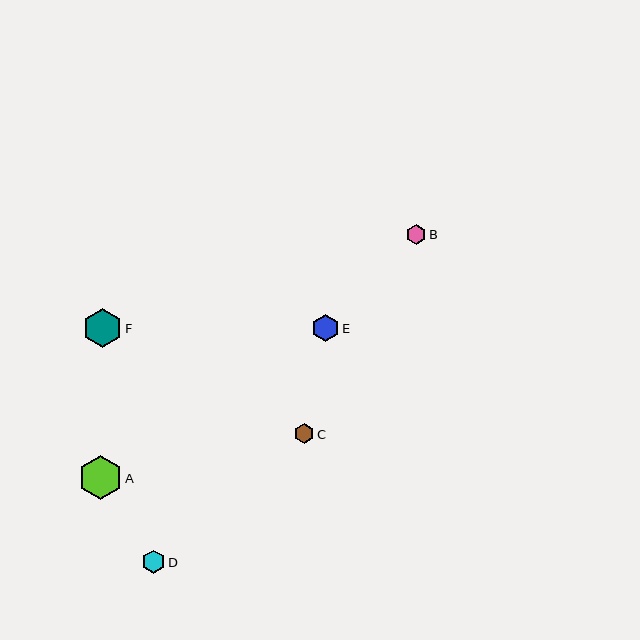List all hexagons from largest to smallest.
From largest to smallest: A, F, E, D, B, C.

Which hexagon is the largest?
Hexagon A is the largest with a size of approximately 44 pixels.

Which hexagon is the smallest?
Hexagon C is the smallest with a size of approximately 20 pixels.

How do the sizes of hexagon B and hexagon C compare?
Hexagon B and hexagon C are approximately the same size.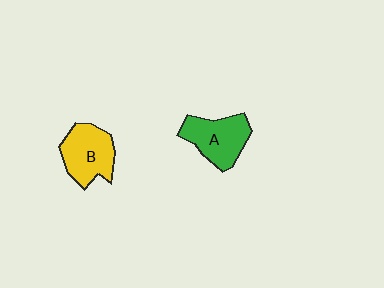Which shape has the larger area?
Shape B (yellow).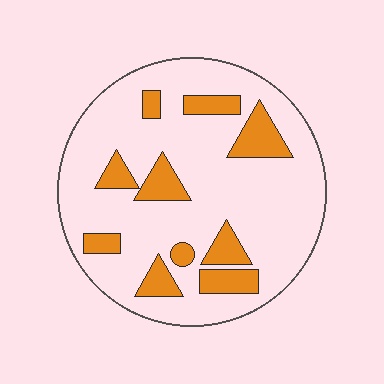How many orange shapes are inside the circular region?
10.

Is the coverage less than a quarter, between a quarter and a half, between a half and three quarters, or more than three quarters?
Less than a quarter.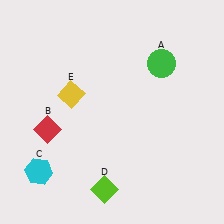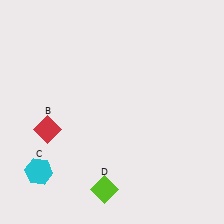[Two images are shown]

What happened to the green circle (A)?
The green circle (A) was removed in Image 2. It was in the top-right area of Image 1.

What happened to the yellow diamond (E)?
The yellow diamond (E) was removed in Image 2. It was in the top-left area of Image 1.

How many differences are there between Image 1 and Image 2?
There are 2 differences between the two images.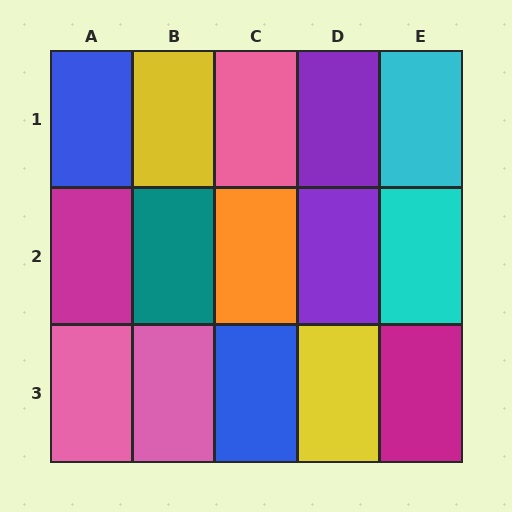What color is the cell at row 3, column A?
Pink.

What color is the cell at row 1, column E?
Cyan.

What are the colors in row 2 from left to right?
Magenta, teal, orange, purple, cyan.